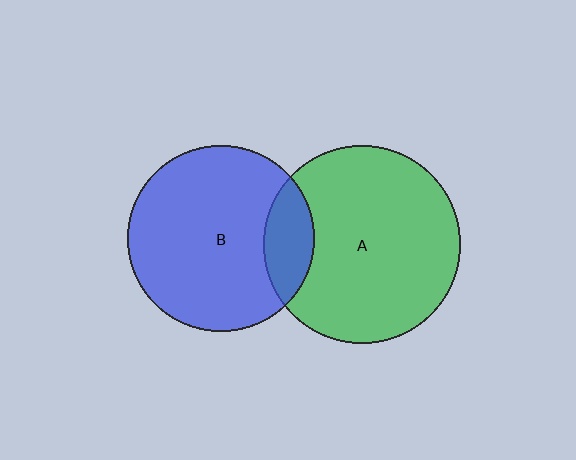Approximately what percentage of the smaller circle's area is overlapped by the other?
Approximately 15%.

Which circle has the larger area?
Circle A (green).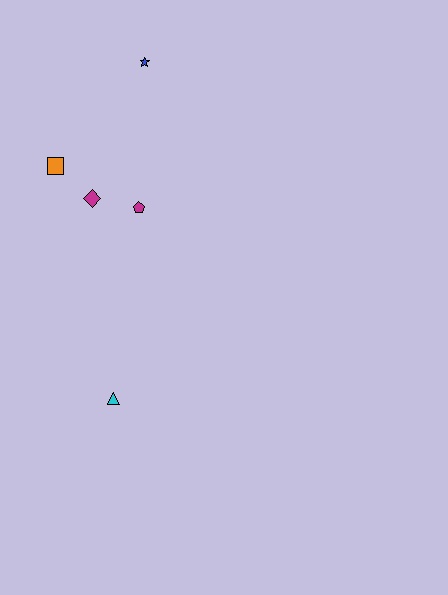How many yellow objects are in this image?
There are no yellow objects.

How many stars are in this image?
There is 1 star.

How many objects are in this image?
There are 5 objects.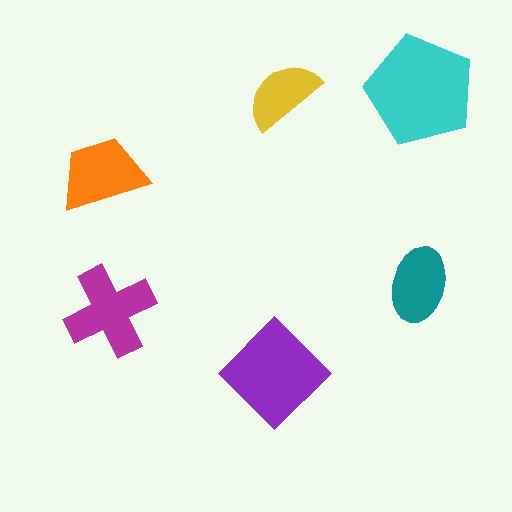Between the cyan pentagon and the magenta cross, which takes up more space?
The cyan pentagon.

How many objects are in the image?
There are 6 objects in the image.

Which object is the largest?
The cyan pentagon.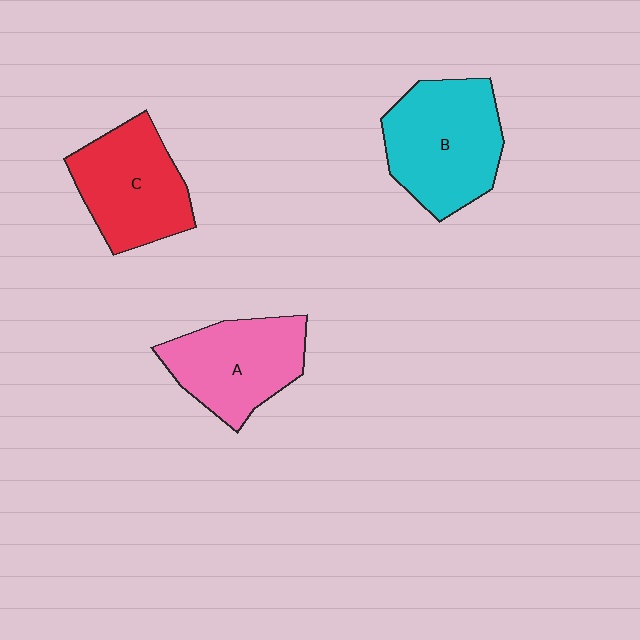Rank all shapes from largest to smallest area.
From largest to smallest: B (cyan), C (red), A (pink).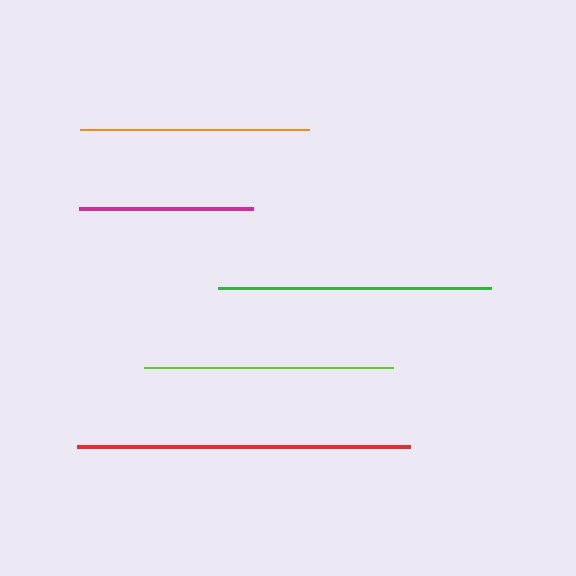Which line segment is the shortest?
The magenta line is the shortest at approximately 174 pixels.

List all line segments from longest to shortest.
From longest to shortest: red, green, lime, orange, magenta.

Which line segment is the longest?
The red line is the longest at approximately 333 pixels.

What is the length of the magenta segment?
The magenta segment is approximately 174 pixels long.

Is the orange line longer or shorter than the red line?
The red line is longer than the orange line.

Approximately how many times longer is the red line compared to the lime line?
The red line is approximately 1.3 times the length of the lime line.